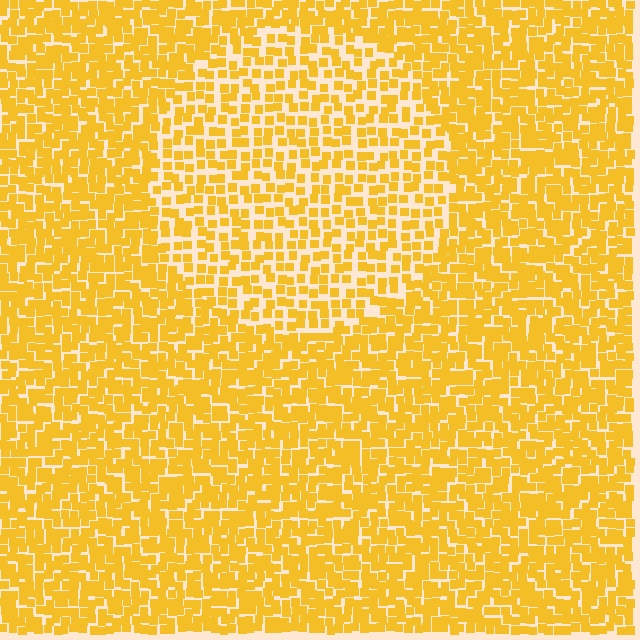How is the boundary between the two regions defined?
The boundary is defined by a change in element density (approximately 1.7x ratio). All elements are the same color, size, and shape.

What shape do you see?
I see a circle.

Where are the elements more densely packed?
The elements are more densely packed outside the circle boundary.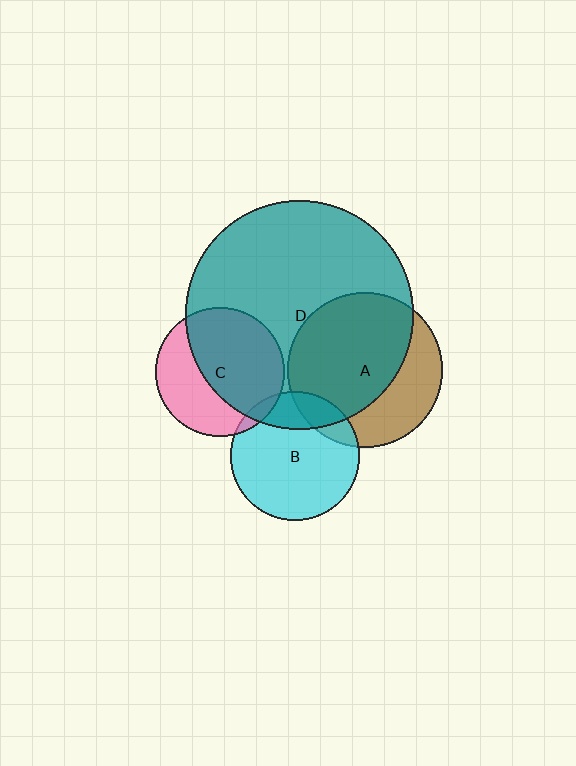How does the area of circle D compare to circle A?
Approximately 2.2 times.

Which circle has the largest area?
Circle D (teal).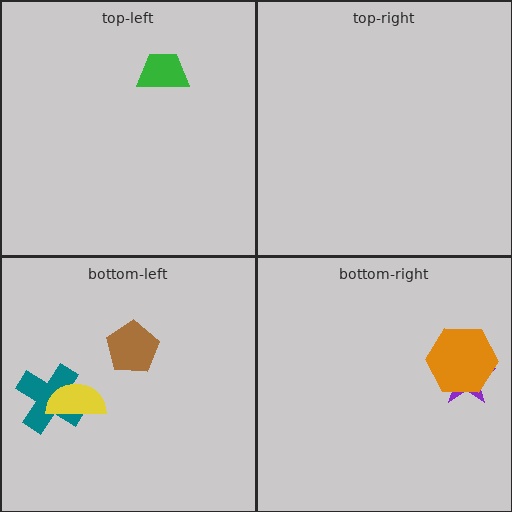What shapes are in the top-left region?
The green trapezoid.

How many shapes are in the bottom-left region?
3.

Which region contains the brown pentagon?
The bottom-left region.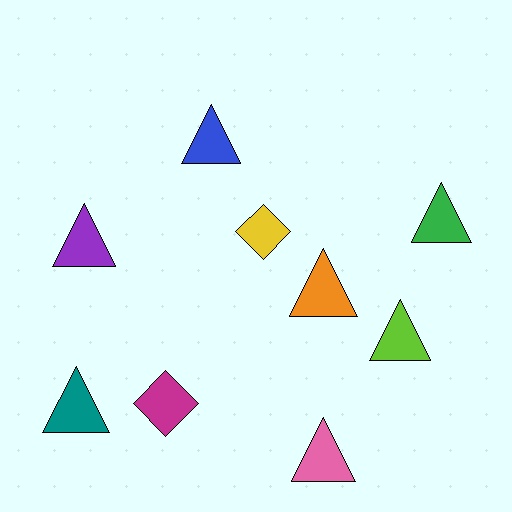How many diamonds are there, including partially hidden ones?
There are 2 diamonds.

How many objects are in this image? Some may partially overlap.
There are 9 objects.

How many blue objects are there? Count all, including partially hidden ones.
There is 1 blue object.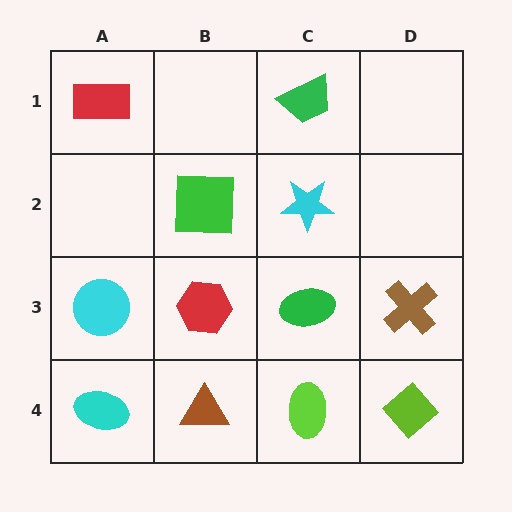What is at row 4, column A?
A cyan ellipse.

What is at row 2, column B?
A green square.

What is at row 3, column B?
A red hexagon.